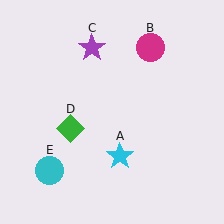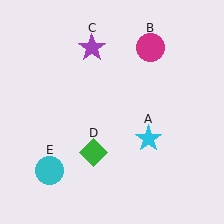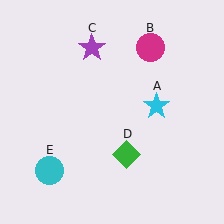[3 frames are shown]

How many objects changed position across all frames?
2 objects changed position: cyan star (object A), green diamond (object D).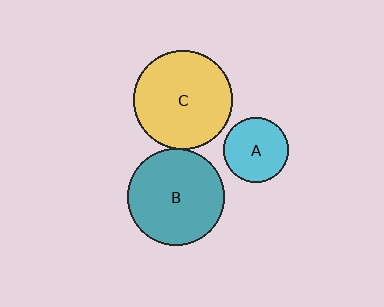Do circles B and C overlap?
Yes.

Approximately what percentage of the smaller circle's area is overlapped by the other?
Approximately 5%.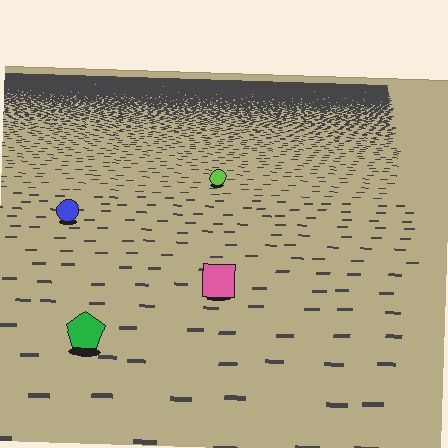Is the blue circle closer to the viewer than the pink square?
No. The pink square is closer — you can tell from the texture gradient: the ground texture is coarser near it.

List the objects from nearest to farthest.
From nearest to farthest: the green pentagon, the pink square, the blue circle, the lime circle.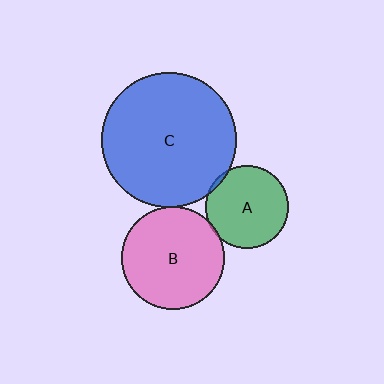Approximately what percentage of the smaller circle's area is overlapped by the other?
Approximately 5%.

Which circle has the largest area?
Circle C (blue).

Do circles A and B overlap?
Yes.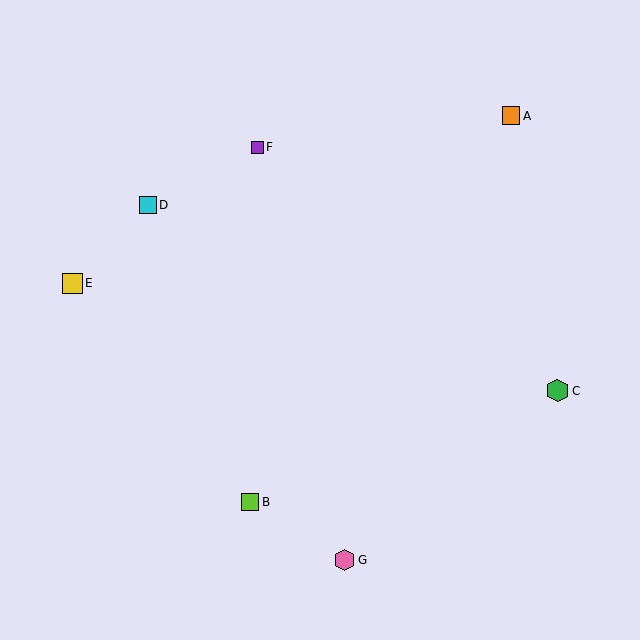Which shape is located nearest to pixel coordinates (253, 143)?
The purple square (labeled F) at (257, 147) is nearest to that location.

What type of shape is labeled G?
Shape G is a pink hexagon.